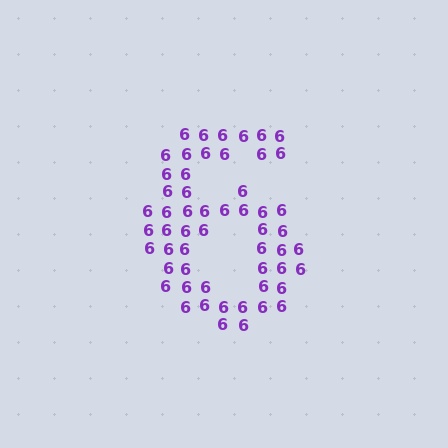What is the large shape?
The large shape is the digit 6.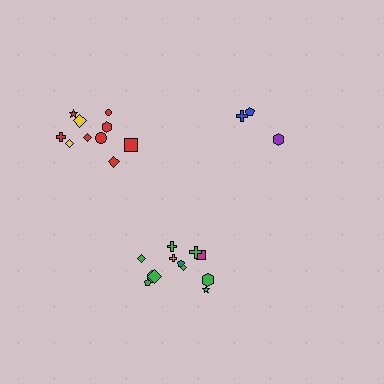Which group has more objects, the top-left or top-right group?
The top-left group.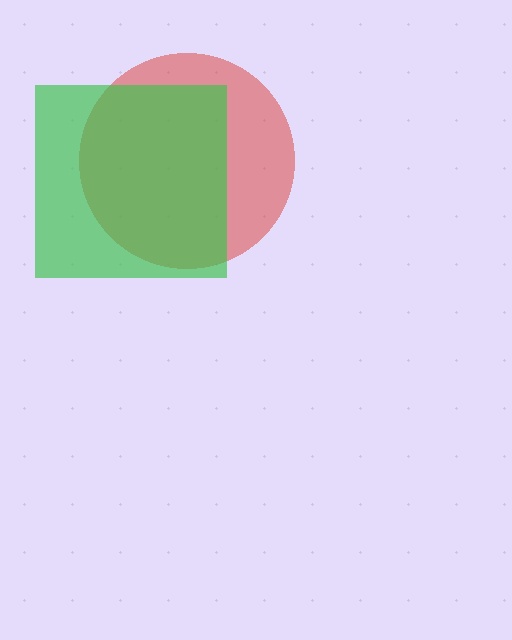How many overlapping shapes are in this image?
There are 2 overlapping shapes in the image.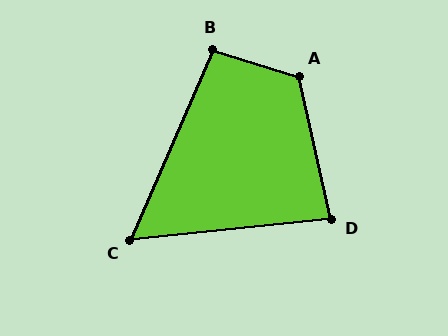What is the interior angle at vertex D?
Approximately 84 degrees (acute).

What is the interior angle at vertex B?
Approximately 96 degrees (obtuse).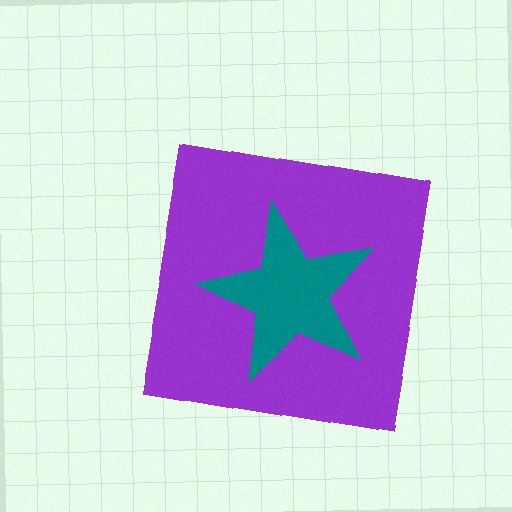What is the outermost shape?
The purple square.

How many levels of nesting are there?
2.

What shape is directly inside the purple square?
The teal star.